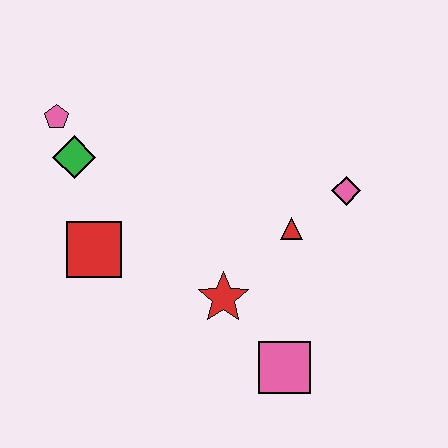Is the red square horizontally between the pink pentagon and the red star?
Yes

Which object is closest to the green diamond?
The pink pentagon is closest to the green diamond.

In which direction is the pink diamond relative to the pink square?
The pink diamond is above the pink square.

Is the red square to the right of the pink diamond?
No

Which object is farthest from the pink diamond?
The pink pentagon is farthest from the pink diamond.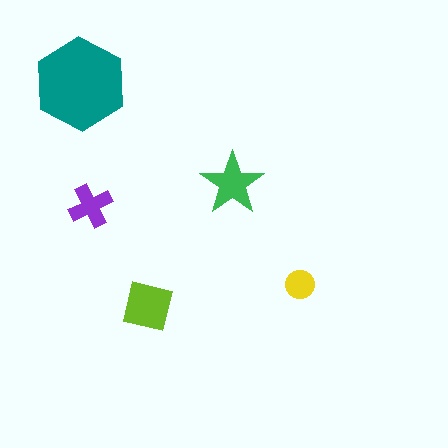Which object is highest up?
The teal hexagon is topmost.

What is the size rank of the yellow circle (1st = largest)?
5th.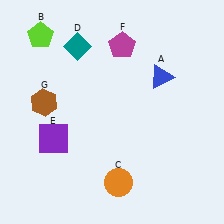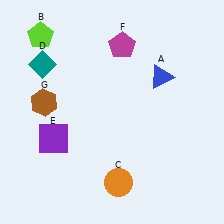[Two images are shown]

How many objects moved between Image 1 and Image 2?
1 object moved between the two images.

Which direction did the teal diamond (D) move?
The teal diamond (D) moved left.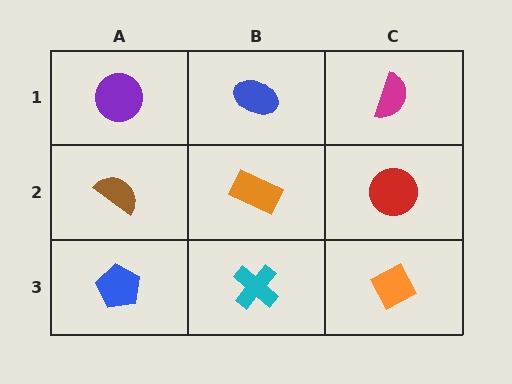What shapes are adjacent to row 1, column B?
An orange rectangle (row 2, column B), a purple circle (row 1, column A), a magenta semicircle (row 1, column C).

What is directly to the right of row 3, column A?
A cyan cross.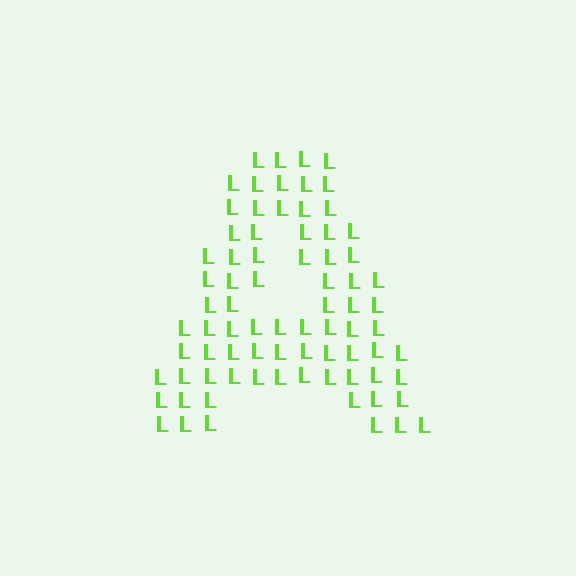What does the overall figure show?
The overall figure shows the letter A.